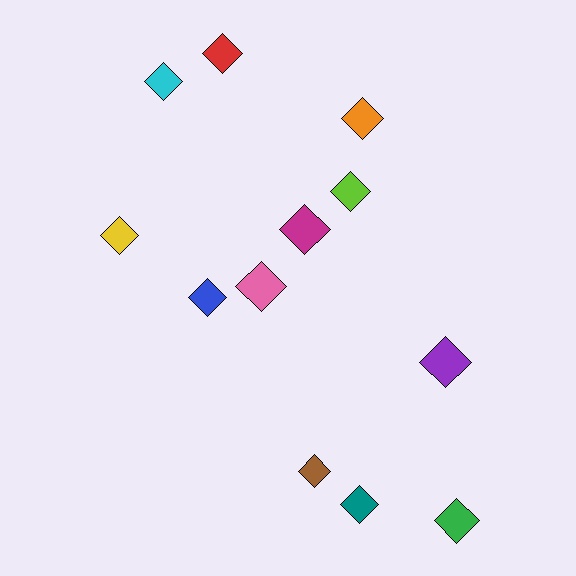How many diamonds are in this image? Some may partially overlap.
There are 12 diamonds.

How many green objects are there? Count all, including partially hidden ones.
There is 1 green object.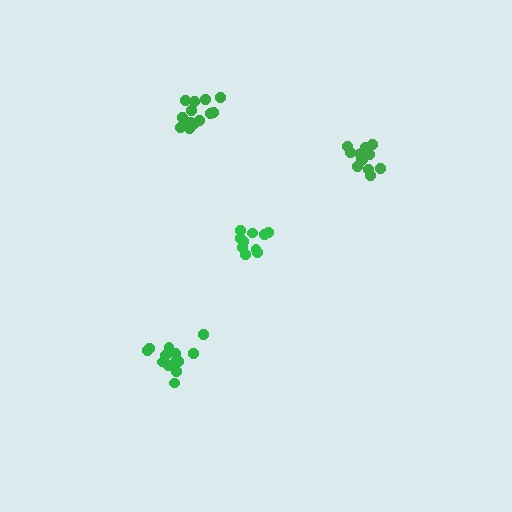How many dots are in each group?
Group 1: 10 dots, Group 2: 14 dots, Group 3: 13 dots, Group 4: 14 dots (51 total).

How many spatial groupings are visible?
There are 4 spatial groupings.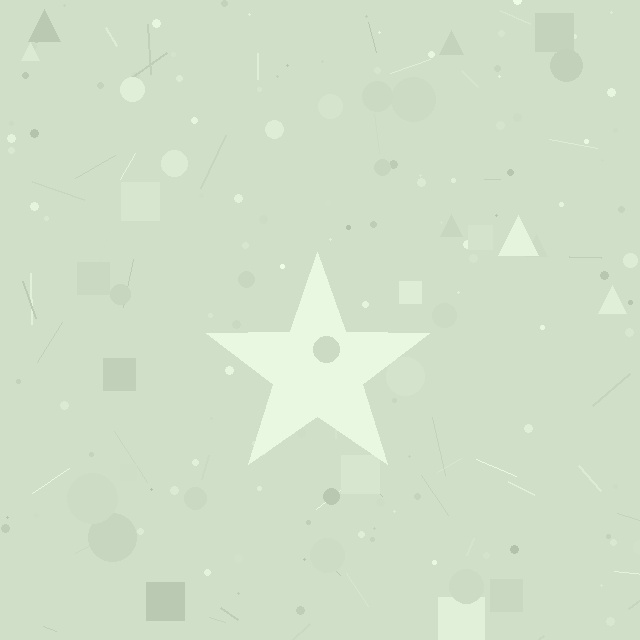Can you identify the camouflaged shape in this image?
The camouflaged shape is a star.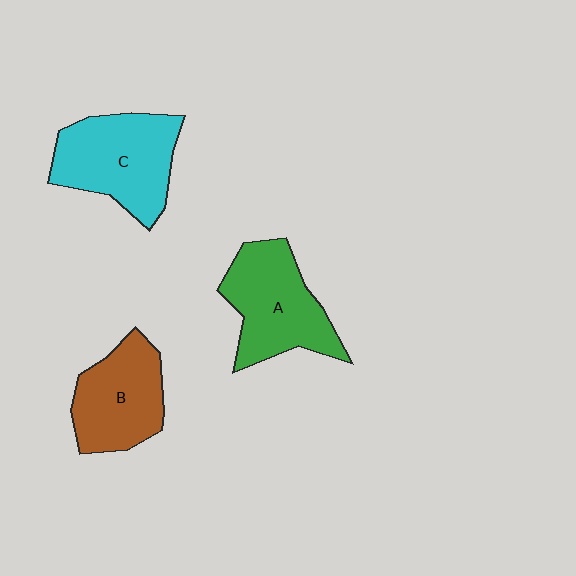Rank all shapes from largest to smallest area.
From largest to smallest: C (cyan), A (green), B (brown).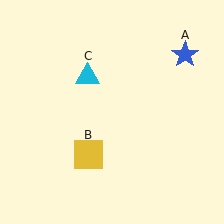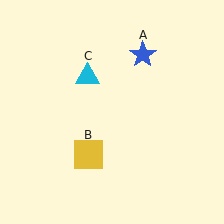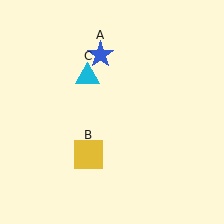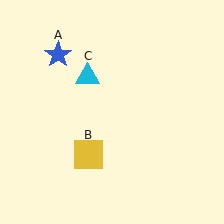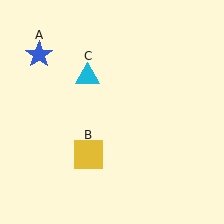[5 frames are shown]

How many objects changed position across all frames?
1 object changed position: blue star (object A).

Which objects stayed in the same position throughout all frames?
Yellow square (object B) and cyan triangle (object C) remained stationary.